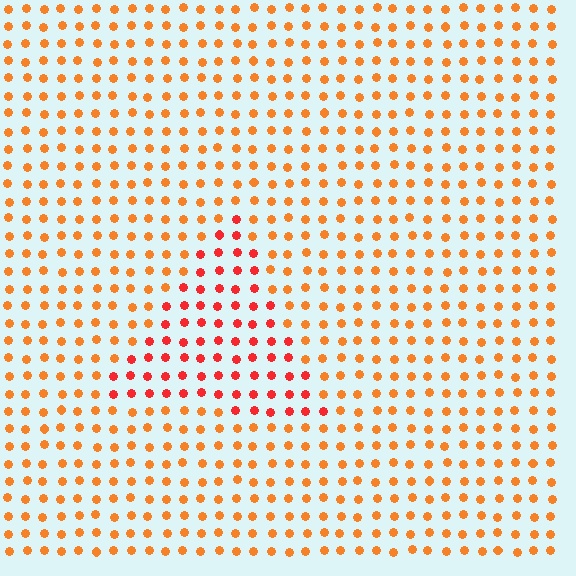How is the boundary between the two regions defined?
The boundary is defined purely by a slight shift in hue (about 28 degrees). Spacing, size, and orientation are identical on both sides.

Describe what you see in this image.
The image is filled with small orange elements in a uniform arrangement. A triangle-shaped region is visible where the elements are tinted to a slightly different hue, forming a subtle color boundary.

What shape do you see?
I see a triangle.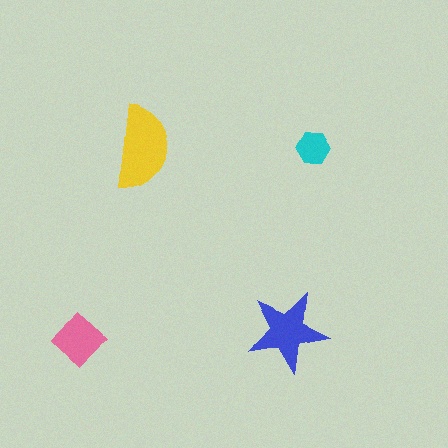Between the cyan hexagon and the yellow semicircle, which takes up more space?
The yellow semicircle.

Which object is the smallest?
The cyan hexagon.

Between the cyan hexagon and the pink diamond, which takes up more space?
The pink diamond.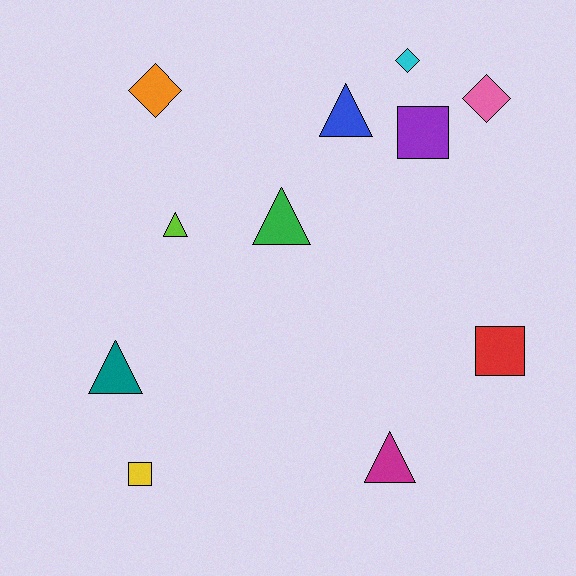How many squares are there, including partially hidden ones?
There are 3 squares.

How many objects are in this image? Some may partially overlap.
There are 11 objects.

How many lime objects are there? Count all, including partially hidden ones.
There is 1 lime object.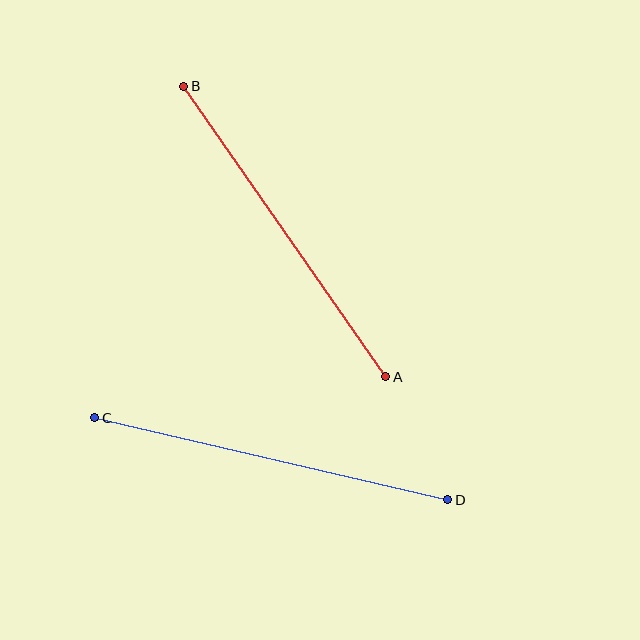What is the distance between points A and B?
The distance is approximately 354 pixels.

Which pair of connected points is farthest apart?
Points C and D are farthest apart.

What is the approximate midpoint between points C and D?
The midpoint is at approximately (271, 459) pixels.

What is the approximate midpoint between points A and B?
The midpoint is at approximately (285, 231) pixels.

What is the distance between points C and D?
The distance is approximately 362 pixels.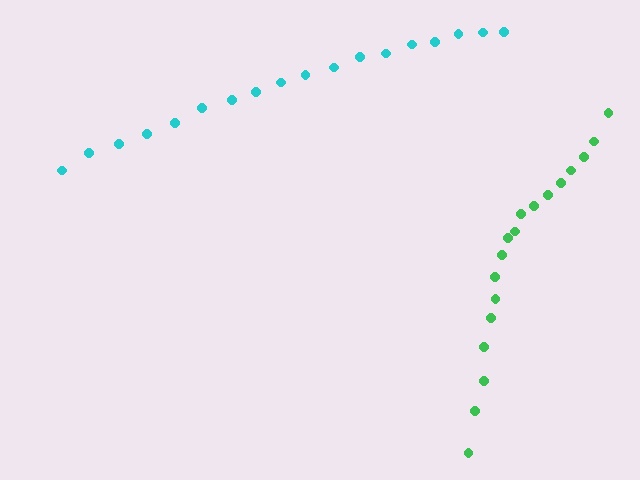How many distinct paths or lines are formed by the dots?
There are 2 distinct paths.